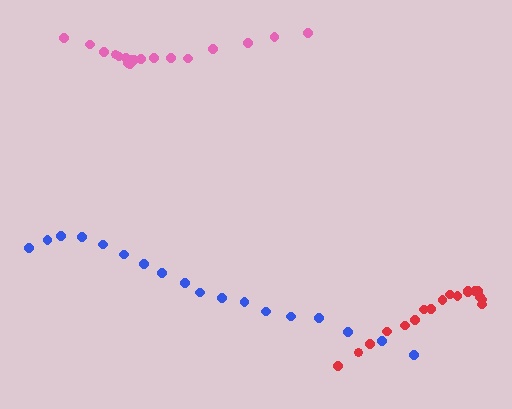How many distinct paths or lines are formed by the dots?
There are 3 distinct paths.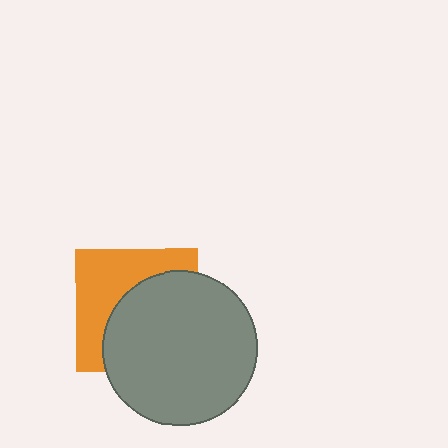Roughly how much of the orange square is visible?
A small part of it is visible (roughly 44%).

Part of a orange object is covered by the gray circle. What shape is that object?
It is a square.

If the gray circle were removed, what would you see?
You would see the complete orange square.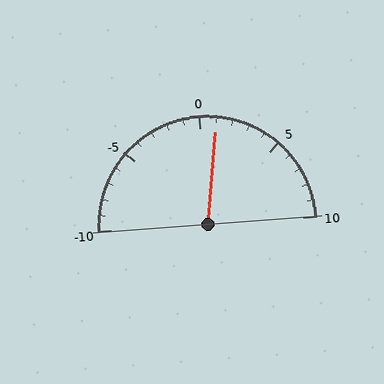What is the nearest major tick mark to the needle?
The nearest major tick mark is 0.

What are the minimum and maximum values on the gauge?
The gauge ranges from -10 to 10.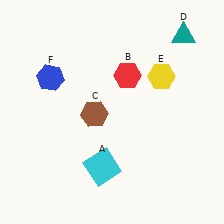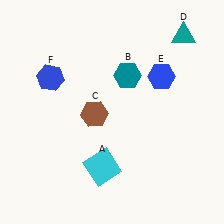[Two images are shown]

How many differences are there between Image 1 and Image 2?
There are 2 differences between the two images.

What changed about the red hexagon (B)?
In Image 1, B is red. In Image 2, it changed to teal.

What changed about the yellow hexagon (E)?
In Image 1, E is yellow. In Image 2, it changed to blue.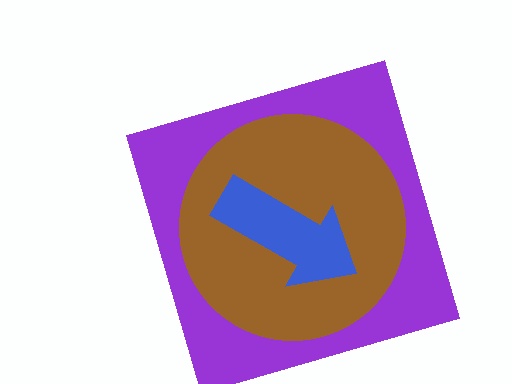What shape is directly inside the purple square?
The brown circle.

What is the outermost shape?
The purple square.